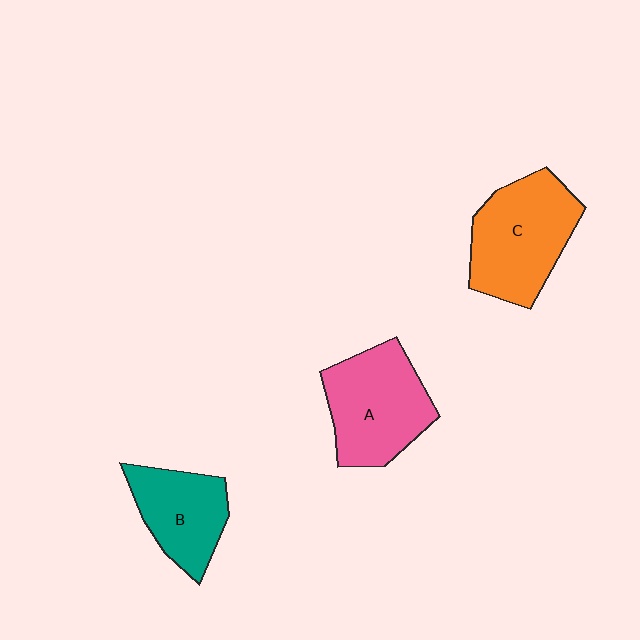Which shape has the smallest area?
Shape B (teal).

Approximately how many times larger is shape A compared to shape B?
Approximately 1.3 times.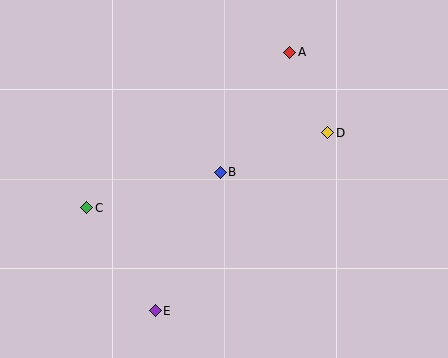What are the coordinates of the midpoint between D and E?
The midpoint between D and E is at (242, 222).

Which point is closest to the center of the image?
Point B at (220, 172) is closest to the center.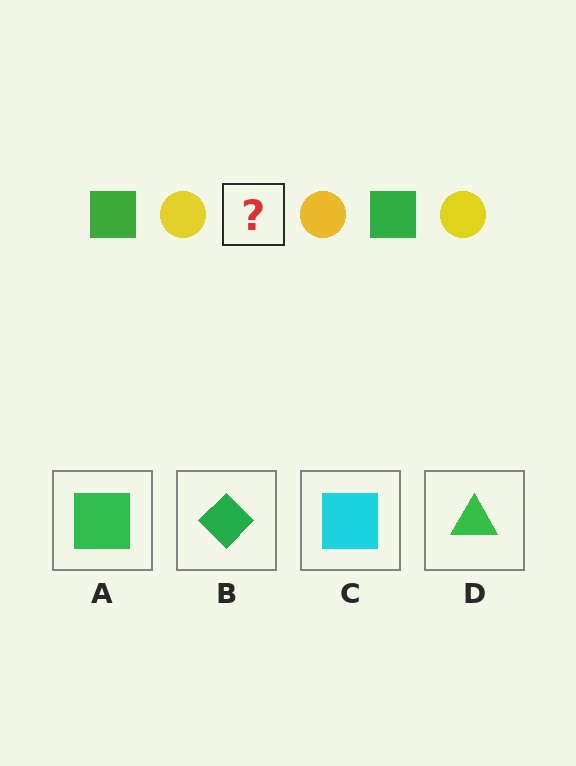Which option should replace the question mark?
Option A.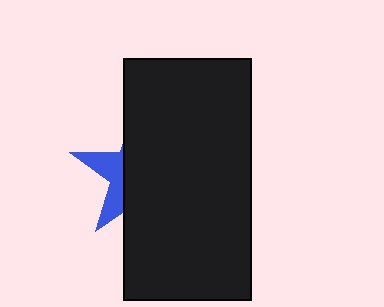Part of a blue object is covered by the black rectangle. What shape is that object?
It is a star.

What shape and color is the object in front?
The object in front is a black rectangle.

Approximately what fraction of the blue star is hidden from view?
Roughly 69% of the blue star is hidden behind the black rectangle.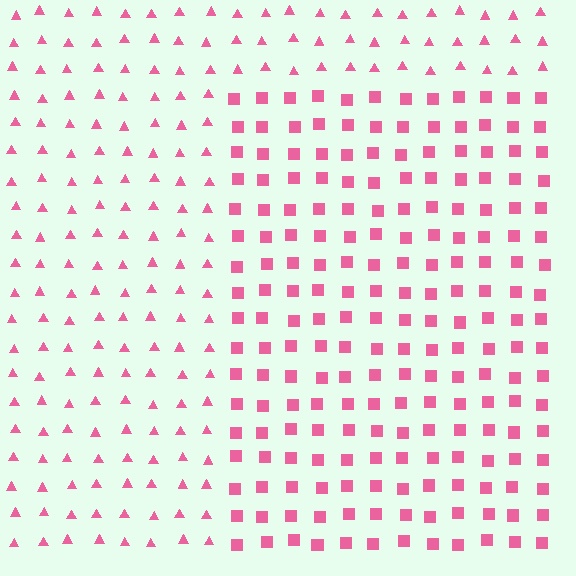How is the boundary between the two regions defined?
The boundary is defined by a change in element shape: squares inside vs. triangles outside. All elements share the same color and spacing.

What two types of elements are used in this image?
The image uses squares inside the rectangle region and triangles outside it.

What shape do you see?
I see a rectangle.